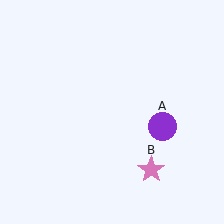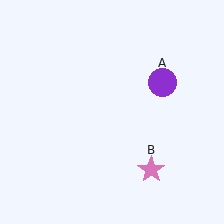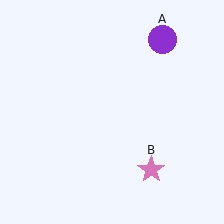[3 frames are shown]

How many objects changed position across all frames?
1 object changed position: purple circle (object A).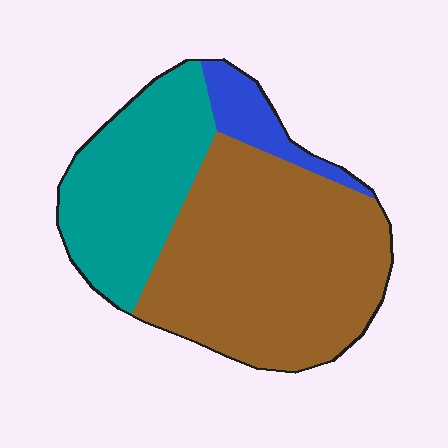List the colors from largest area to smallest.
From largest to smallest: brown, teal, blue.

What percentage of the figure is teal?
Teal takes up between a quarter and a half of the figure.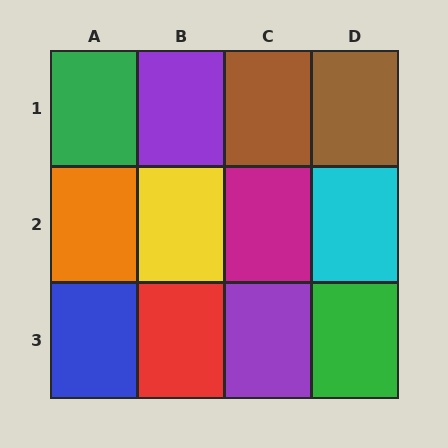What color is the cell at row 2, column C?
Magenta.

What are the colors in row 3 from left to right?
Blue, red, purple, green.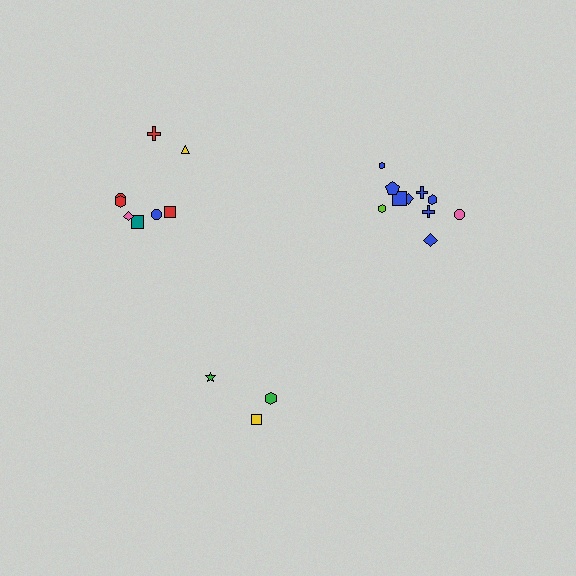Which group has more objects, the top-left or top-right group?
The top-right group.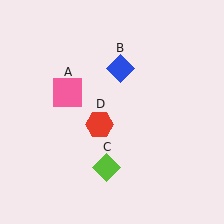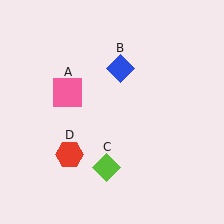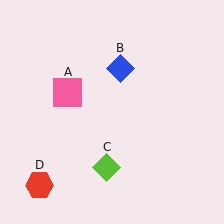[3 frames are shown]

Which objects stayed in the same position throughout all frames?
Pink square (object A) and blue diamond (object B) and lime diamond (object C) remained stationary.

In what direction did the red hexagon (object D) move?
The red hexagon (object D) moved down and to the left.